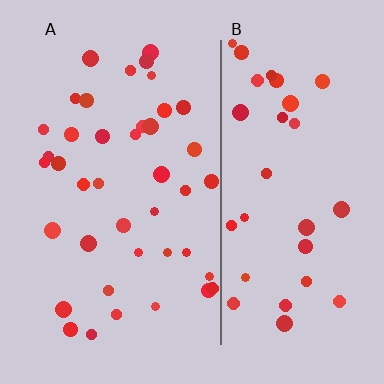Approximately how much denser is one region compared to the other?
Approximately 1.2× — region A over region B.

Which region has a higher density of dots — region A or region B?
A (the left).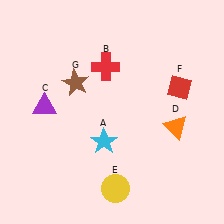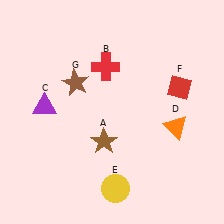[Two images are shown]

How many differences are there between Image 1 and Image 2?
There is 1 difference between the two images.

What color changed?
The star (A) changed from cyan in Image 1 to brown in Image 2.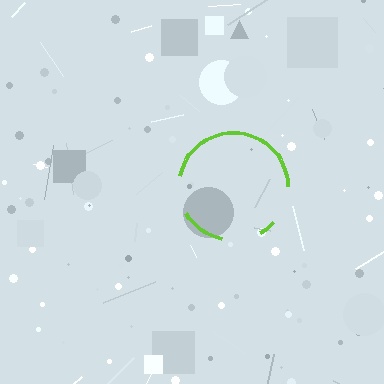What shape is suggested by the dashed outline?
The dashed outline suggests a circle.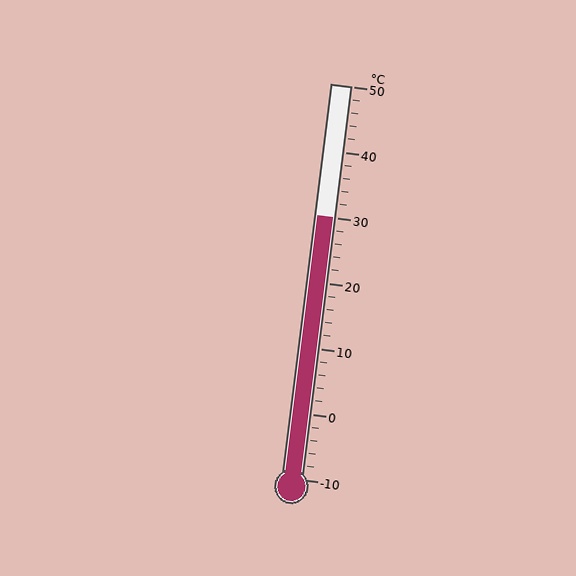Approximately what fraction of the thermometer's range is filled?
The thermometer is filled to approximately 65% of its range.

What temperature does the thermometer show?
The thermometer shows approximately 30°C.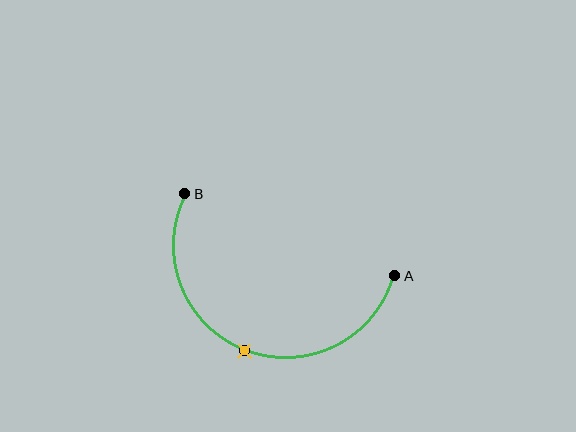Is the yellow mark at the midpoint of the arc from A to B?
Yes. The yellow mark lies on the arc at equal arc-length from both A and B — it is the arc midpoint.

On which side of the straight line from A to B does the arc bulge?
The arc bulges below the straight line connecting A and B.